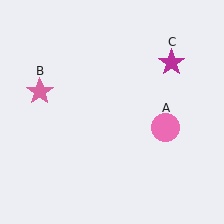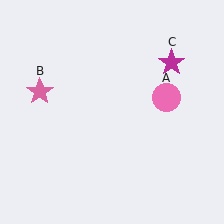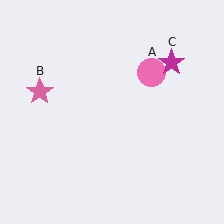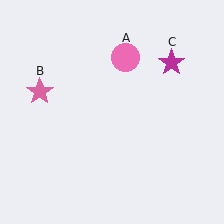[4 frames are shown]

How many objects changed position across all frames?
1 object changed position: pink circle (object A).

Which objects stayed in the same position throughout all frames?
Pink star (object B) and magenta star (object C) remained stationary.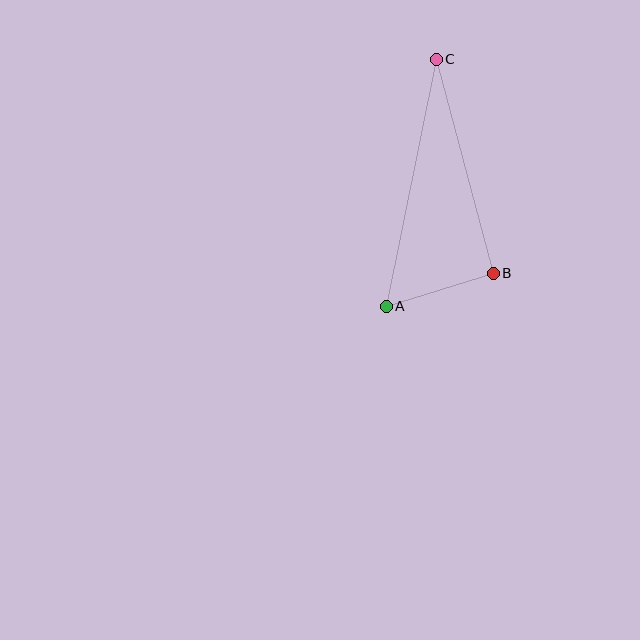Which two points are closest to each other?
Points A and B are closest to each other.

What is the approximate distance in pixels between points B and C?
The distance between B and C is approximately 221 pixels.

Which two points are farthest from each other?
Points A and C are farthest from each other.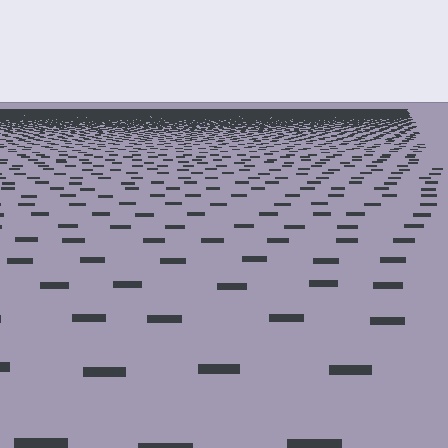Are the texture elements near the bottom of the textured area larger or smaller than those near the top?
Larger. Near the bottom, elements are closer to the viewer and appear at a bigger on-screen size.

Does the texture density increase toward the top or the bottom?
Density increases toward the top.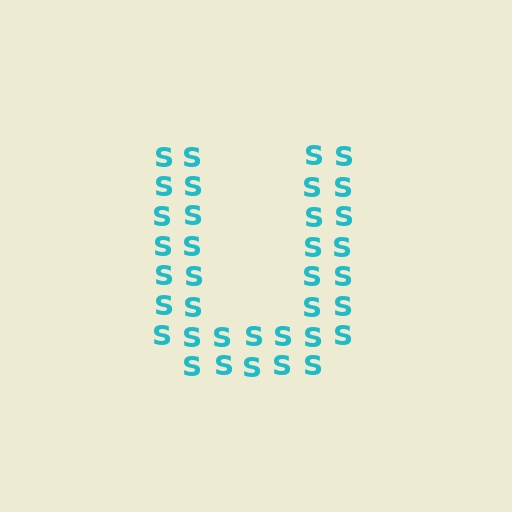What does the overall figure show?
The overall figure shows the letter U.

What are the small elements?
The small elements are letter S's.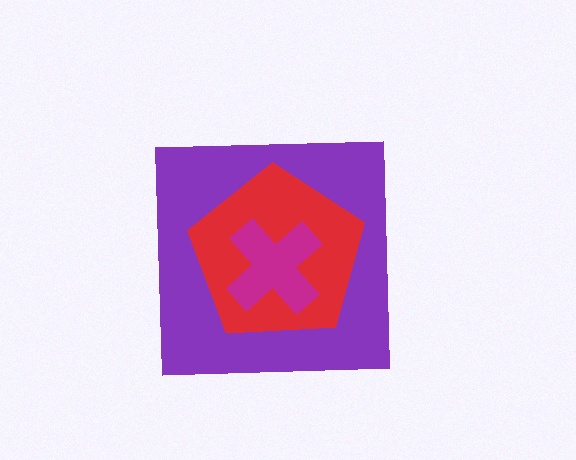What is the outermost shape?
The purple square.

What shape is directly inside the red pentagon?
The magenta cross.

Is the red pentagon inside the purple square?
Yes.